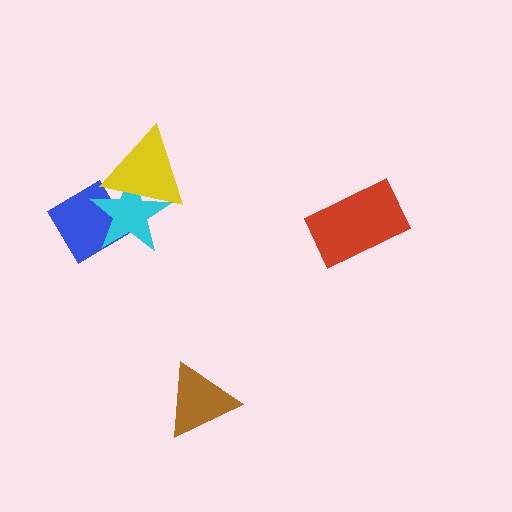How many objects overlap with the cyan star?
2 objects overlap with the cyan star.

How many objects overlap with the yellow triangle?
1 object overlaps with the yellow triangle.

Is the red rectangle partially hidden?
No, no other shape covers it.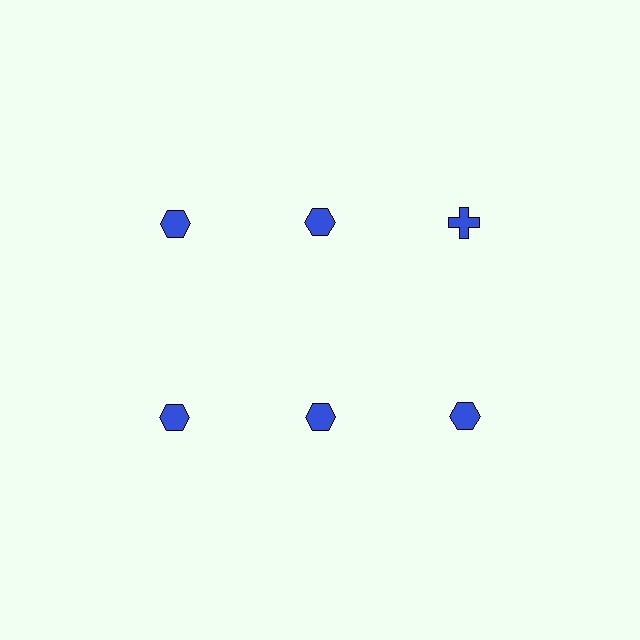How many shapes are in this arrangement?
There are 6 shapes arranged in a grid pattern.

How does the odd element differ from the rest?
It has a different shape: cross instead of hexagon.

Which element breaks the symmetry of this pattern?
The blue cross in the top row, center column breaks the symmetry. All other shapes are blue hexagons.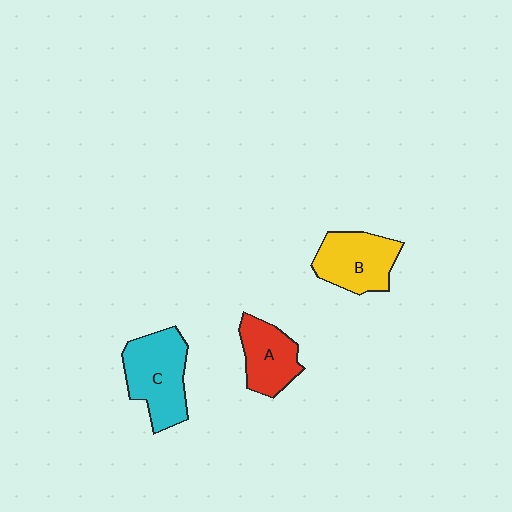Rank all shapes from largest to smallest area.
From largest to smallest: C (cyan), B (yellow), A (red).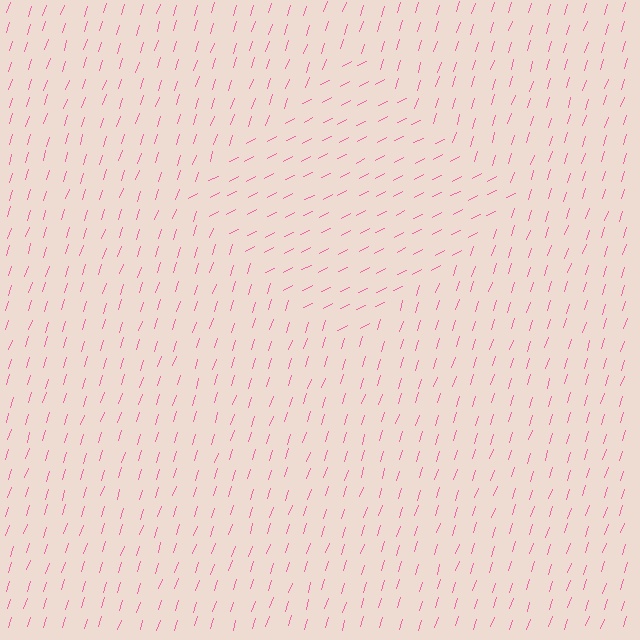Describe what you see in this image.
The image is filled with small pink line segments. A diamond region in the image has lines oriented differently from the surrounding lines, creating a visible texture boundary.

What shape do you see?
I see a diamond.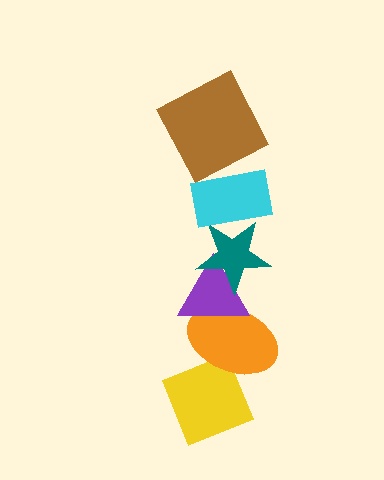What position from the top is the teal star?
The teal star is 3rd from the top.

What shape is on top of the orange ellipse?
The purple triangle is on top of the orange ellipse.